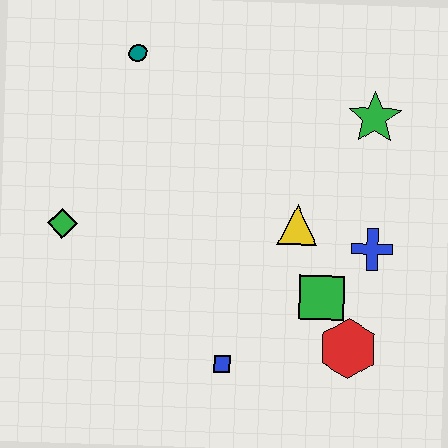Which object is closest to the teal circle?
The green diamond is closest to the teal circle.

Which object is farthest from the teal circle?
The red hexagon is farthest from the teal circle.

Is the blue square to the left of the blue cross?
Yes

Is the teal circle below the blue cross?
No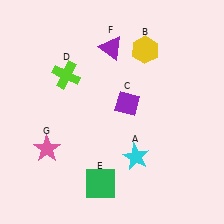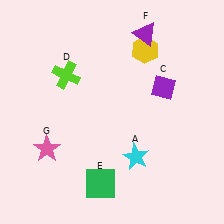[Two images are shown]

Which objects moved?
The objects that moved are: the purple diamond (C), the purple triangle (F).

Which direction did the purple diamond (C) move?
The purple diamond (C) moved right.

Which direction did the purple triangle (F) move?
The purple triangle (F) moved right.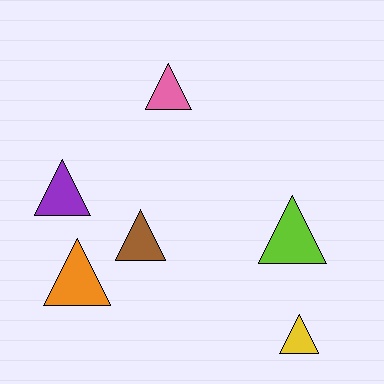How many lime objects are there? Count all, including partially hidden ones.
There is 1 lime object.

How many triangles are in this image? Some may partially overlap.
There are 6 triangles.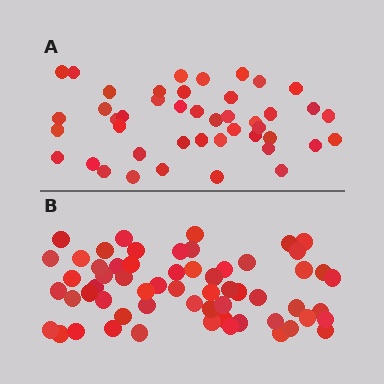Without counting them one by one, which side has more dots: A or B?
Region B (the bottom region) has more dots.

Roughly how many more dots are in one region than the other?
Region B has approximately 15 more dots than region A.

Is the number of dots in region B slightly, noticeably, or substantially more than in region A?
Region B has noticeably more, but not dramatically so. The ratio is roughly 1.4 to 1.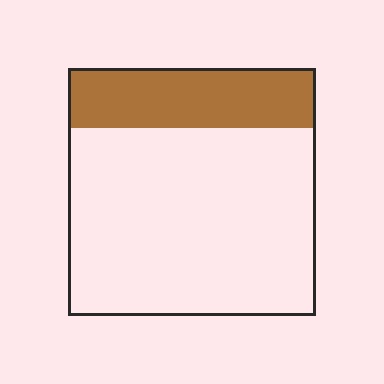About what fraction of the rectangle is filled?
About one quarter (1/4).